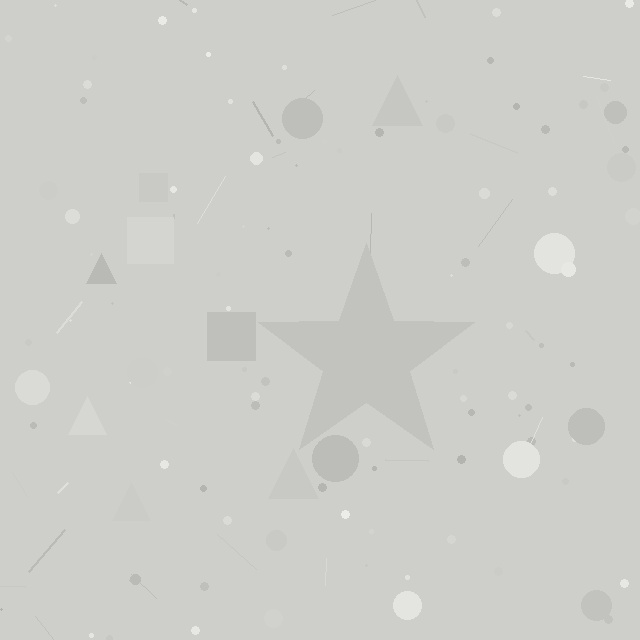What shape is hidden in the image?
A star is hidden in the image.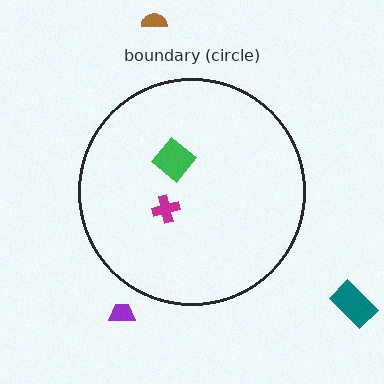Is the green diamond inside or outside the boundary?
Inside.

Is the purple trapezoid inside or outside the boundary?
Outside.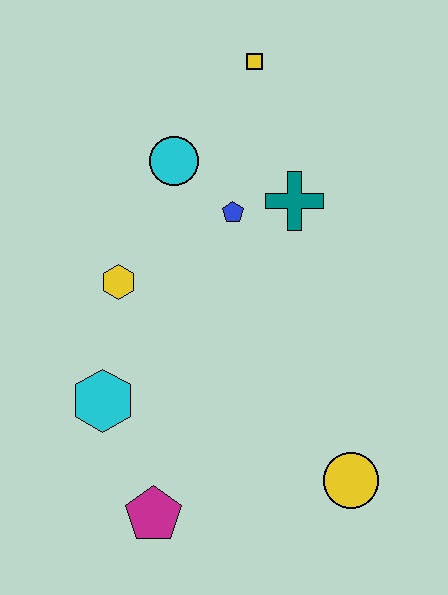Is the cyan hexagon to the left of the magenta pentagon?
Yes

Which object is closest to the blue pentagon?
The teal cross is closest to the blue pentagon.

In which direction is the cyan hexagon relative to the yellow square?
The cyan hexagon is below the yellow square.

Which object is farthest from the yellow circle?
The yellow square is farthest from the yellow circle.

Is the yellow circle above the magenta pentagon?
Yes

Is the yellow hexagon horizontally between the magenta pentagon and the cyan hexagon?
Yes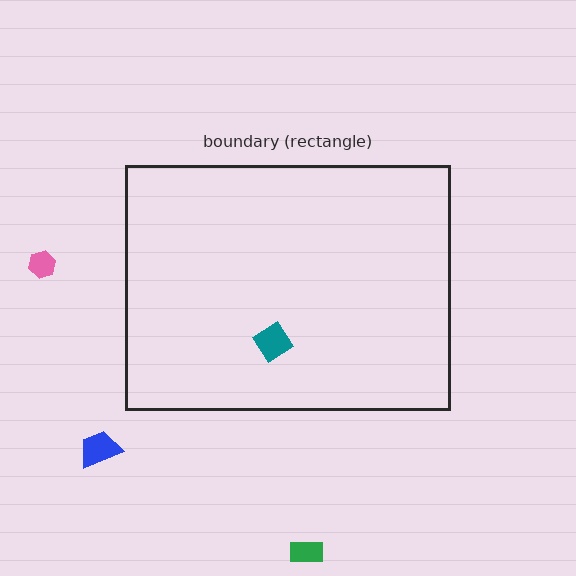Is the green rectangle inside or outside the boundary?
Outside.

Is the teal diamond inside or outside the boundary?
Inside.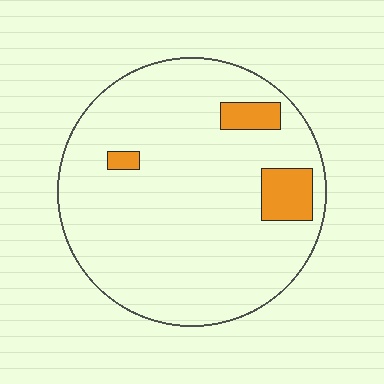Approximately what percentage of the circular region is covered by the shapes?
Approximately 10%.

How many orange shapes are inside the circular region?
3.